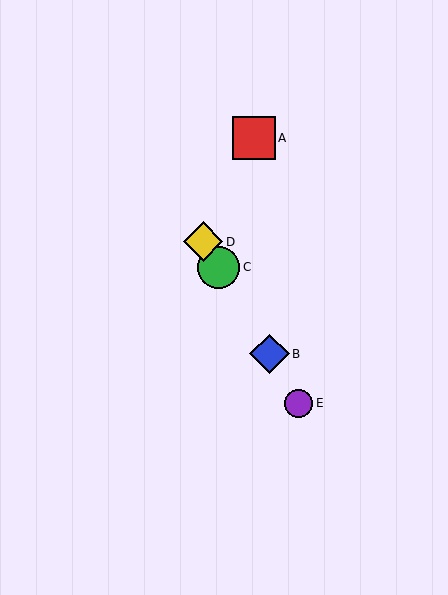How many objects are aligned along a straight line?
4 objects (B, C, D, E) are aligned along a straight line.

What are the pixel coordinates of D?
Object D is at (203, 242).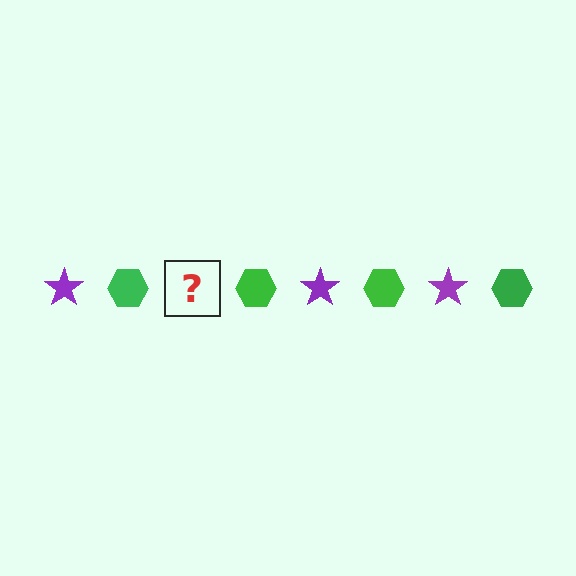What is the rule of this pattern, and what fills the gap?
The rule is that the pattern alternates between purple star and green hexagon. The gap should be filled with a purple star.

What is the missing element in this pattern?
The missing element is a purple star.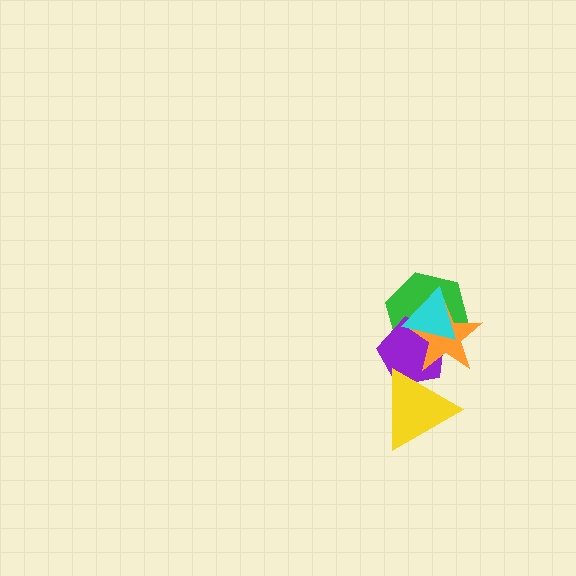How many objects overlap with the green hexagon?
3 objects overlap with the green hexagon.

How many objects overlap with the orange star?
4 objects overlap with the orange star.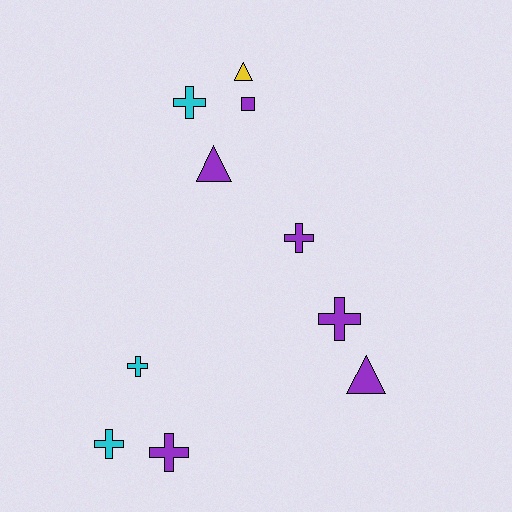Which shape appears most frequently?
Cross, with 6 objects.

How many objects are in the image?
There are 10 objects.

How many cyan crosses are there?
There are 3 cyan crosses.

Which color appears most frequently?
Purple, with 6 objects.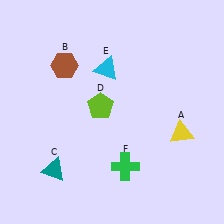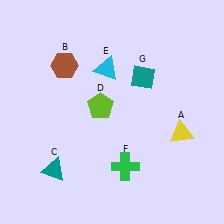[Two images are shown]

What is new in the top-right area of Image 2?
A teal diamond (G) was added in the top-right area of Image 2.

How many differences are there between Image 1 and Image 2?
There is 1 difference between the two images.